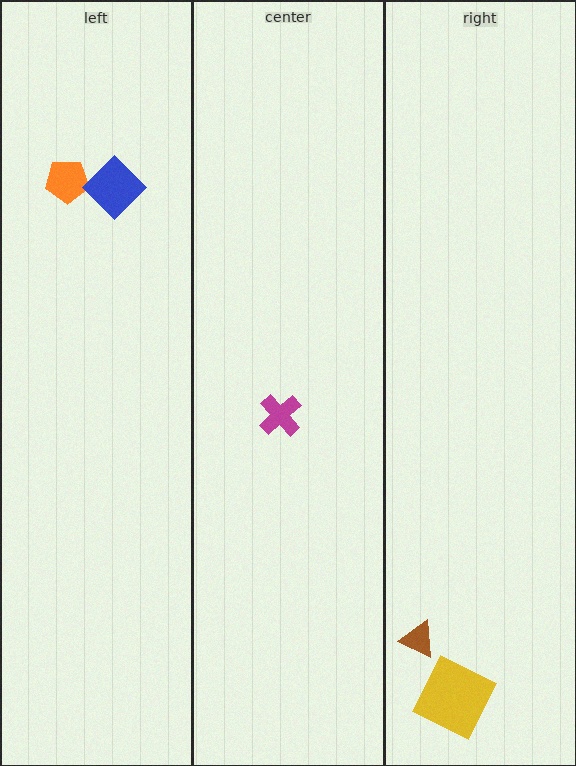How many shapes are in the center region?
1.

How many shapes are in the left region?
2.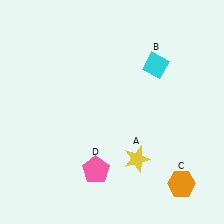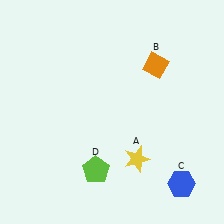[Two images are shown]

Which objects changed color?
B changed from cyan to orange. C changed from orange to blue. D changed from pink to lime.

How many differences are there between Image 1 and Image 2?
There are 3 differences between the two images.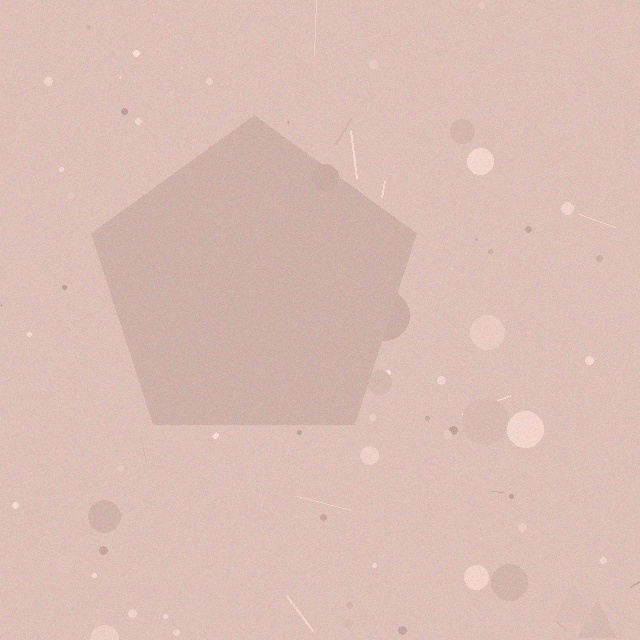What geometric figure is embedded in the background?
A pentagon is embedded in the background.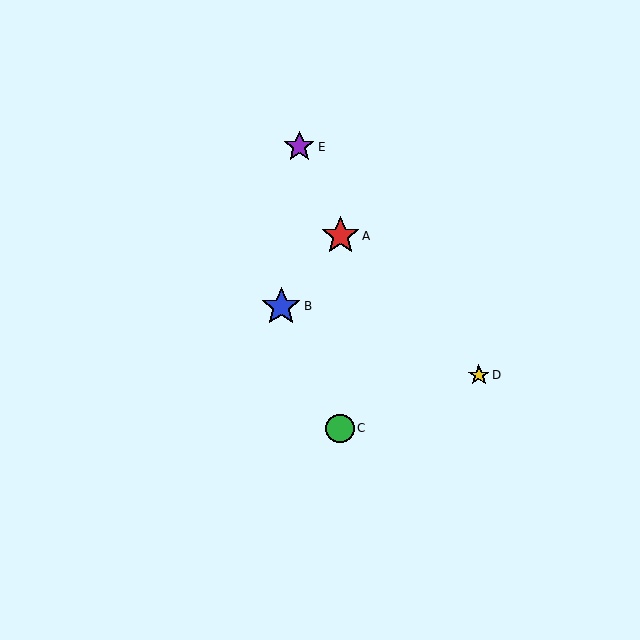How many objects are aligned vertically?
2 objects (A, C) are aligned vertically.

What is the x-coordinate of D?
Object D is at x≈479.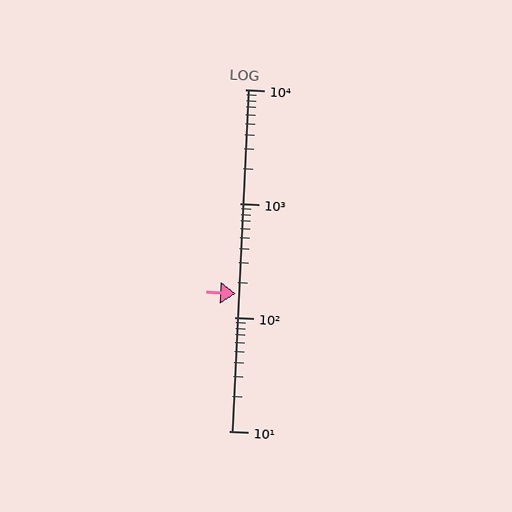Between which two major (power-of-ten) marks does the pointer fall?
The pointer is between 100 and 1000.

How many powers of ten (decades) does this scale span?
The scale spans 3 decades, from 10 to 10000.